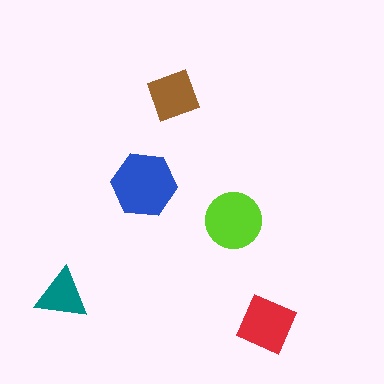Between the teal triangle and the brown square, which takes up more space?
The brown square.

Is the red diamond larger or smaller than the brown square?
Larger.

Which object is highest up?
The brown square is topmost.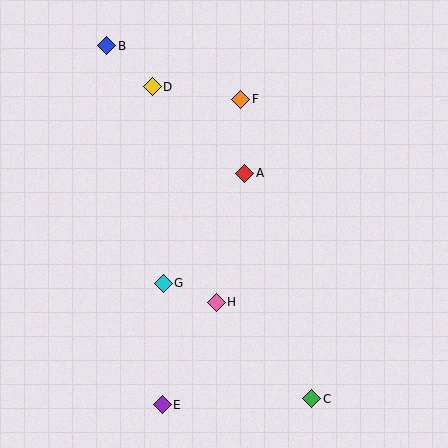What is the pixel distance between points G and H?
The distance between G and H is 56 pixels.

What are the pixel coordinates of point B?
Point B is at (107, 46).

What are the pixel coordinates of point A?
Point A is at (245, 173).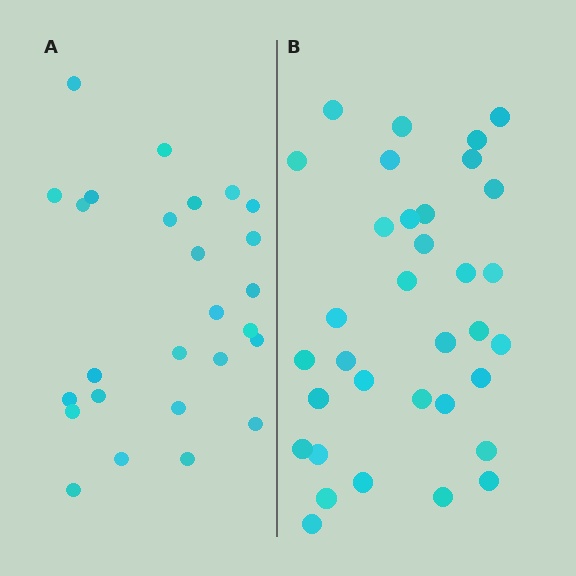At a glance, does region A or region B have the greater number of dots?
Region B (the right region) has more dots.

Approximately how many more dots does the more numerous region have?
Region B has roughly 8 or so more dots than region A.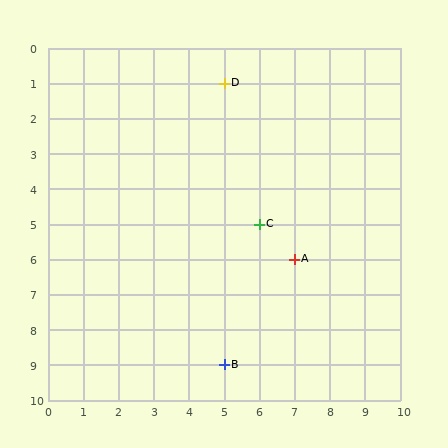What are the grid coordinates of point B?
Point B is at grid coordinates (5, 9).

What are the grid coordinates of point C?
Point C is at grid coordinates (6, 5).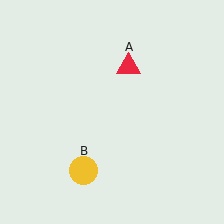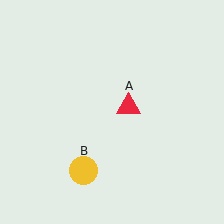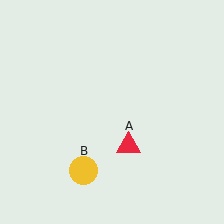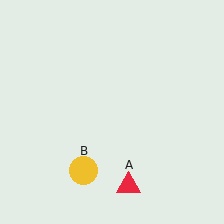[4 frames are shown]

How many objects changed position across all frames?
1 object changed position: red triangle (object A).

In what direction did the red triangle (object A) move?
The red triangle (object A) moved down.